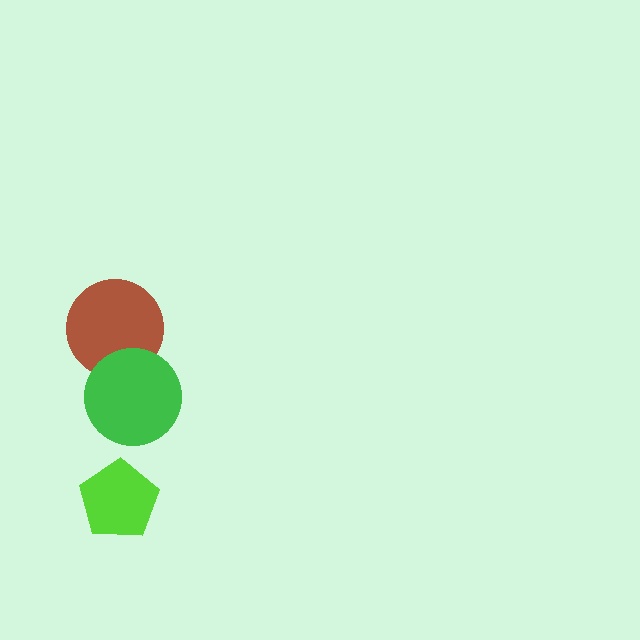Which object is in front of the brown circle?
The green circle is in front of the brown circle.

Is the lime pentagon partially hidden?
No, no other shape covers it.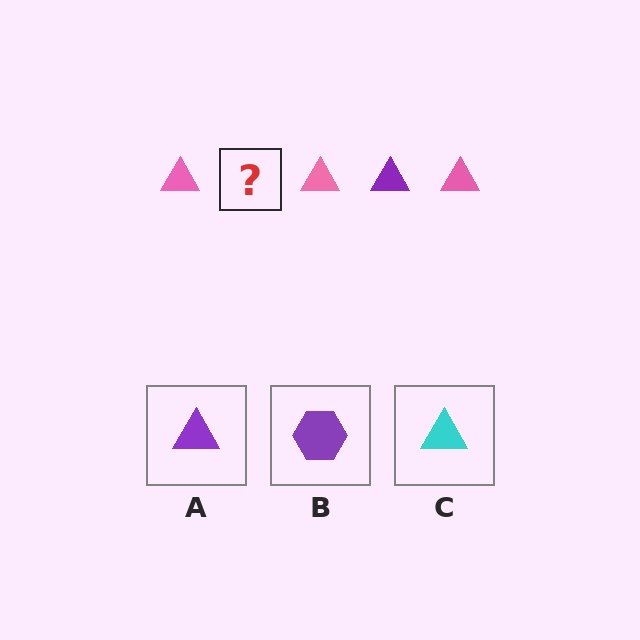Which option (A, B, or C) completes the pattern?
A.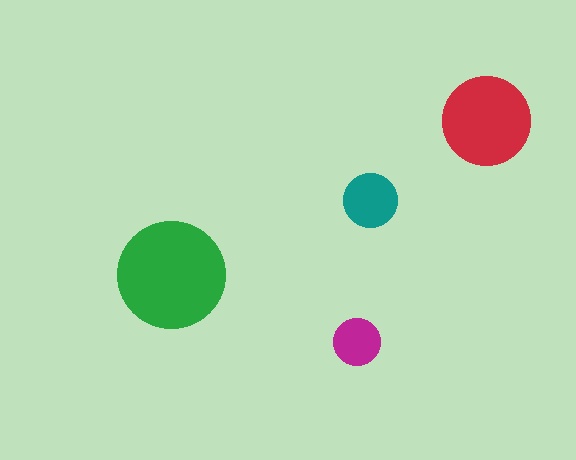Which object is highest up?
The red circle is topmost.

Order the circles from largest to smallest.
the green one, the red one, the teal one, the magenta one.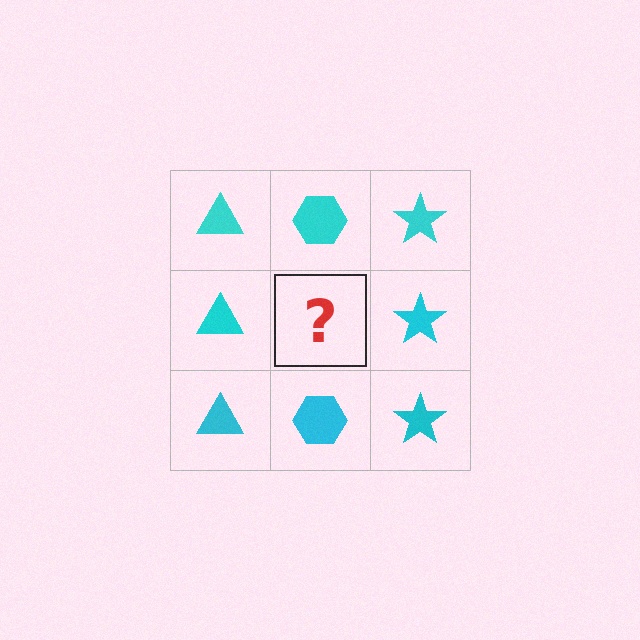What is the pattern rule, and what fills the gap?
The rule is that each column has a consistent shape. The gap should be filled with a cyan hexagon.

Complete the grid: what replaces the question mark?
The question mark should be replaced with a cyan hexagon.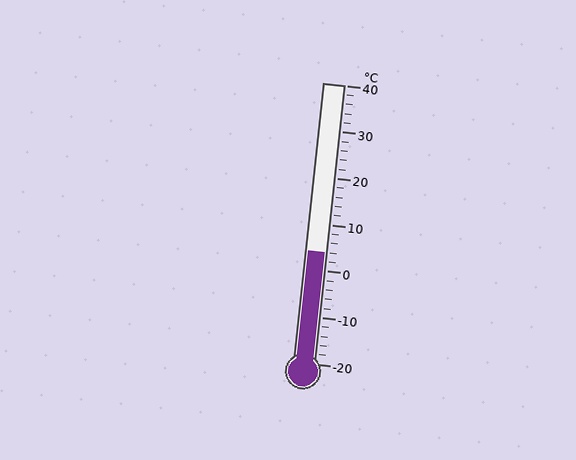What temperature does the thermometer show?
The thermometer shows approximately 4°C.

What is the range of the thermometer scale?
The thermometer scale ranges from -20°C to 40°C.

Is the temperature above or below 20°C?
The temperature is below 20°C.